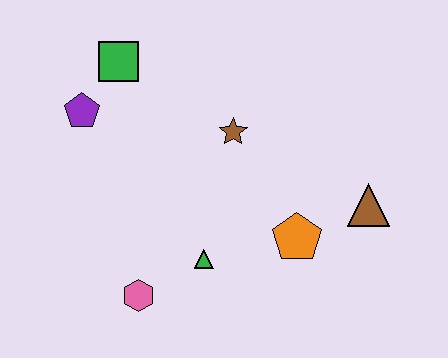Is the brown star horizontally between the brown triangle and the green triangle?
Yes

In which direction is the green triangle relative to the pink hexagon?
The green triangle is to the right of the pink hexagon.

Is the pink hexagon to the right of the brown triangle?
No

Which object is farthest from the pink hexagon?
The brown triangle is farthest from the pink hexagon.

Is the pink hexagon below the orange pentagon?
Yes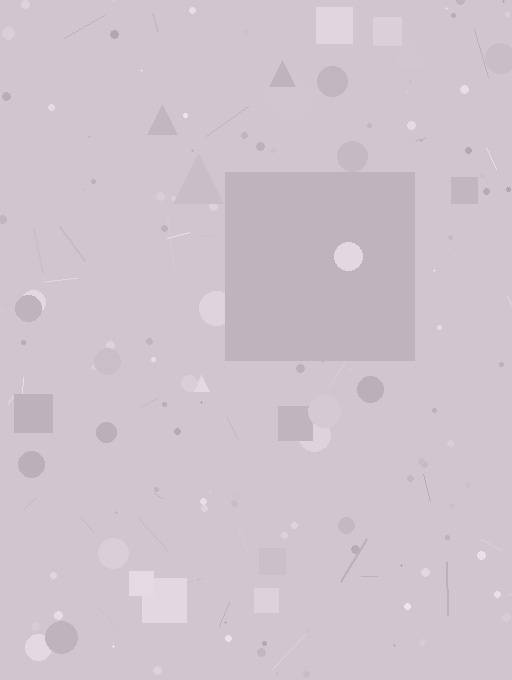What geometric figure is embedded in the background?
A square is embedded in the background.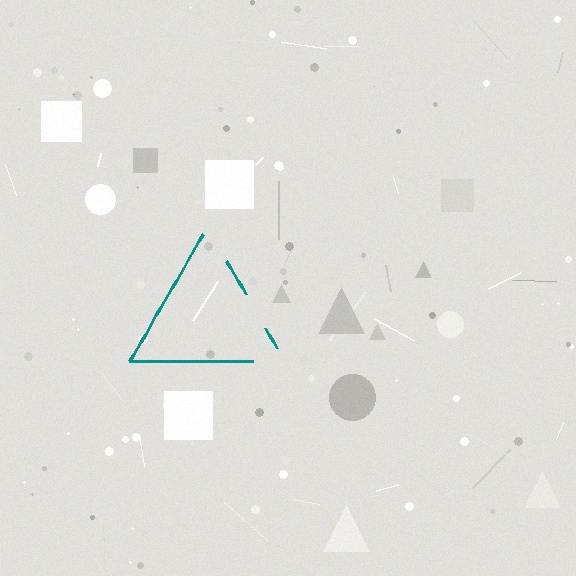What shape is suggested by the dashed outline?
The dashed outline suggests a triangle.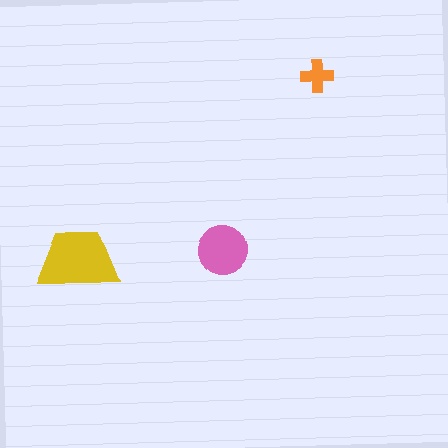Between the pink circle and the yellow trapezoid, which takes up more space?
The yellow trapezoid.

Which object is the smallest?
The orange cross.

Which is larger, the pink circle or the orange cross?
The pink circle.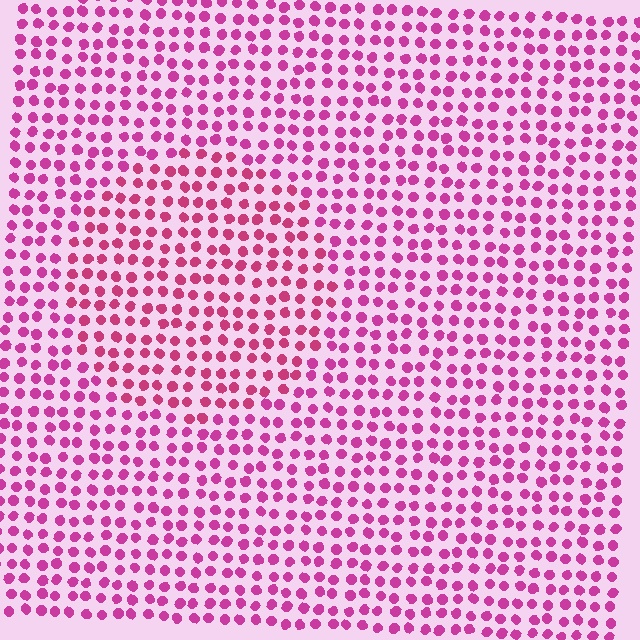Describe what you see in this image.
The image is filled with small magenta elements in a uniform arrangement. A circle-shaped region is visible where the elements are tinted to a slightly different hue, forming a subtle color boundary.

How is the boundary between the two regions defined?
The boundary is defined purely by a slight shift in hue (about 16 degrees). Spacing, size, and orientation are identical on both sides.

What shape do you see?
I see a circle.